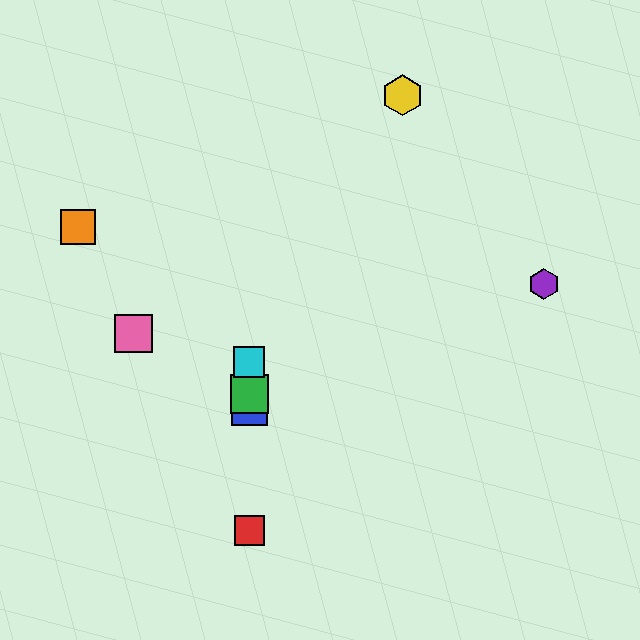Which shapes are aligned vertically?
The red square, the blue square, the green square, the cyan square are aligned vertically.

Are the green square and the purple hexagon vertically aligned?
No, the green square is at x≈249 and the purple hexagon is at x≈544.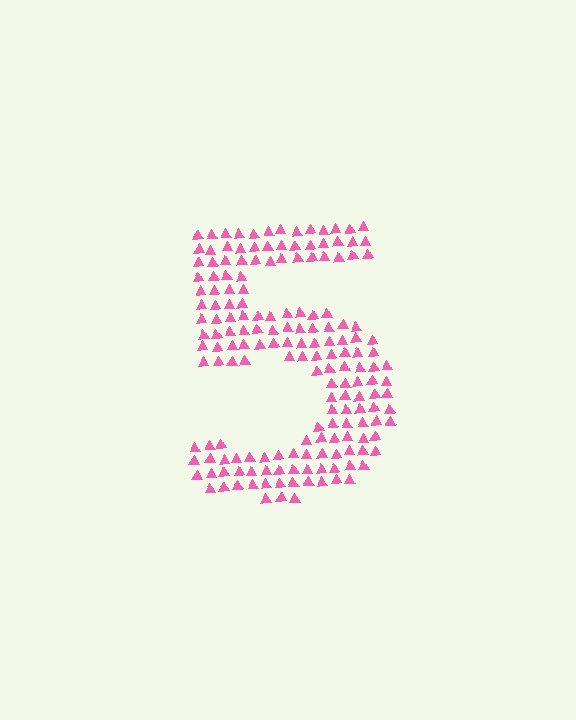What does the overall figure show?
The overall figure shows the digit 5.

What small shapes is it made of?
It is made of small triangles.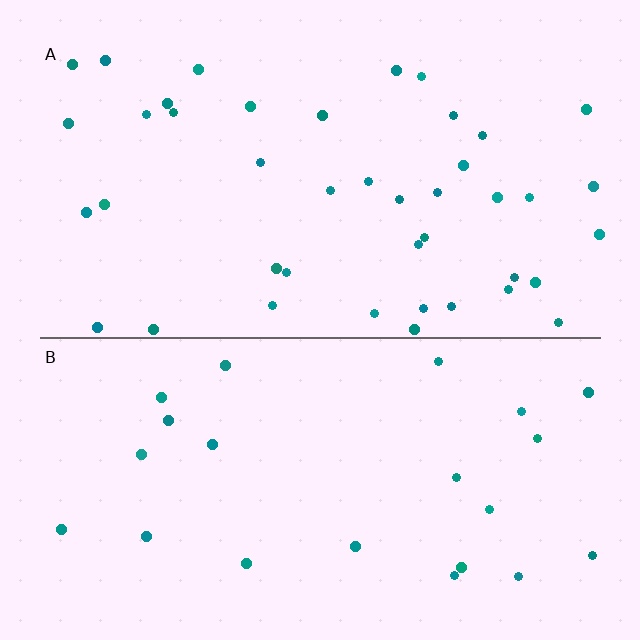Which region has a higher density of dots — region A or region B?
A (the top).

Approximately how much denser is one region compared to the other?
Approximately 1.9× — region A over region B.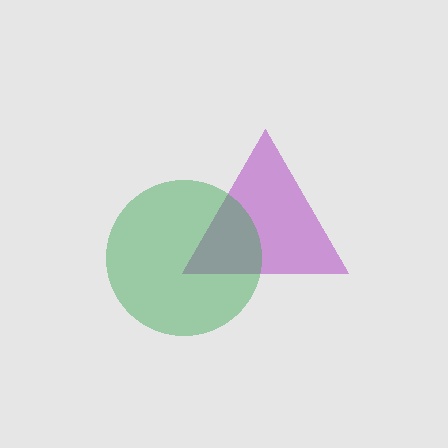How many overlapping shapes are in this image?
There are 2 overlapping shapes in the image.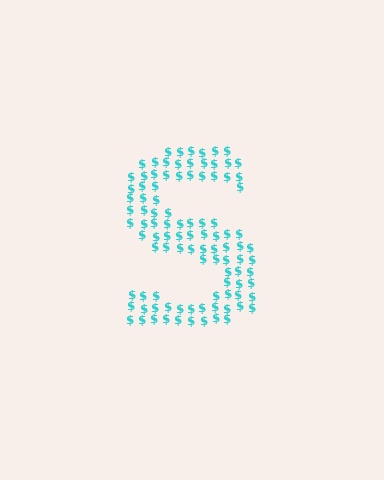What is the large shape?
The large shape is the letter S.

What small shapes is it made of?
It is made of small dollar signs.